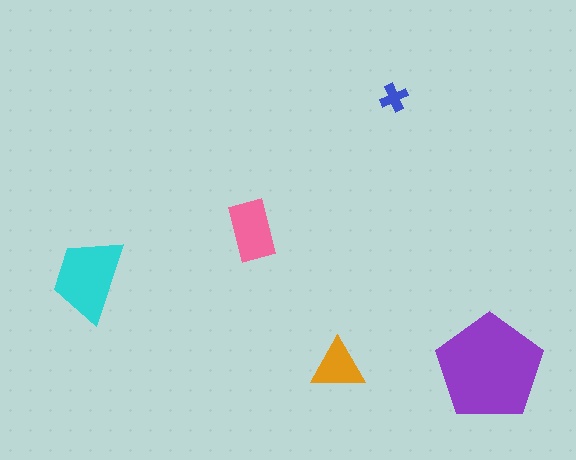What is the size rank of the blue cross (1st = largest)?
5th.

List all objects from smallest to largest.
The blue cross, the orange triangle, the pink rectangle, the cyan trapezoid, the purple pentagon.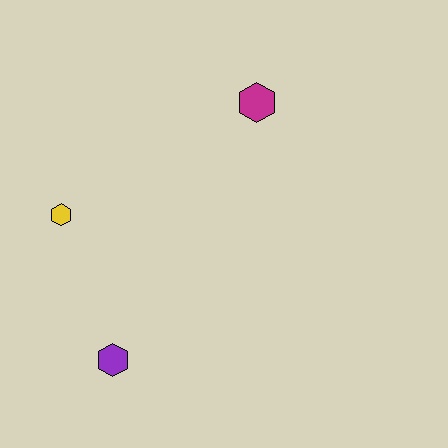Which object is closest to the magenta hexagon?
The yellow hexagon is closest to the magenta hexagon.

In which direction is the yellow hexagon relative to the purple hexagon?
The yellow hexagon is above the purple hexagon.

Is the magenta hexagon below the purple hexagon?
No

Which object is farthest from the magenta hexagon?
The purple hexagon is farthest from the magenta hexagon.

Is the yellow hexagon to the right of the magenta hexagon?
No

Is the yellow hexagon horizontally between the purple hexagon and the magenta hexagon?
No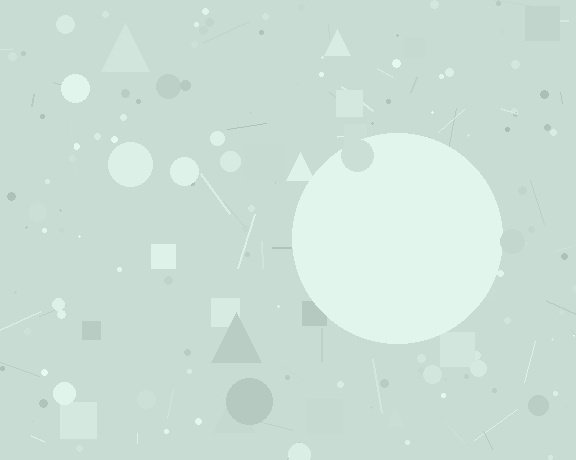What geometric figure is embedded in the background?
A circle is embedded in the background.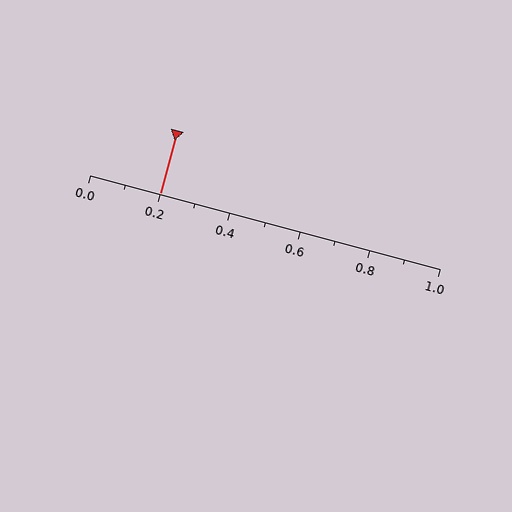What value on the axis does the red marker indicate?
The marker indicates approximately 0.2.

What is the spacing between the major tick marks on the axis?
The major ticks are spaced 0.2 apart.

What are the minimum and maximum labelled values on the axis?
The axis runs from 0.0 to 1.0.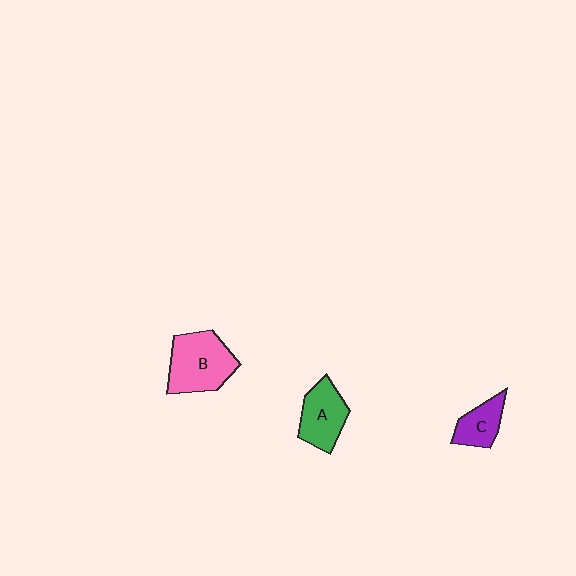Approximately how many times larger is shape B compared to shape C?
Approximately 1.9 times.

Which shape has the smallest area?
Shape C (purple).